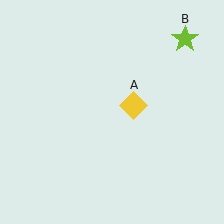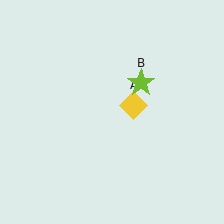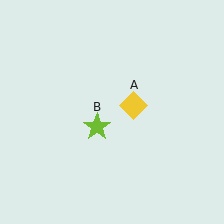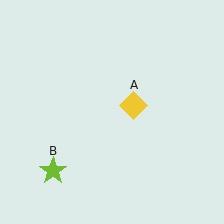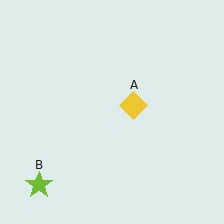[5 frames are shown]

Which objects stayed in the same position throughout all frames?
Yellow diamond (object A) remained stationary.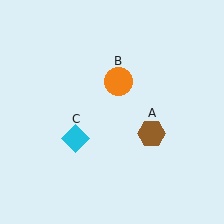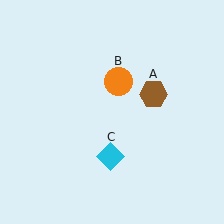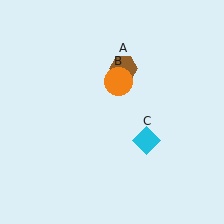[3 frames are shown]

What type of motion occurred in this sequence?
The brown hexagon (object A), cyan diamond (object C) rotated counterclockwise around the center of the scene.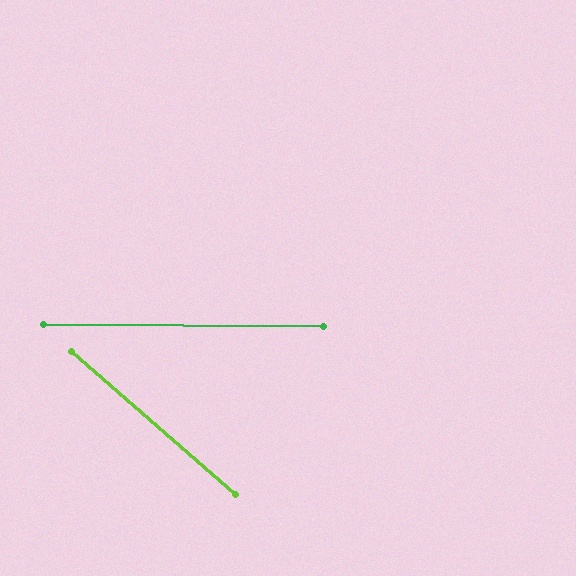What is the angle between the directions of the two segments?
Approximately 41 degrees.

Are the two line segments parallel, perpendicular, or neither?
Neither parallel nor perpendicular — they differ by about 41°.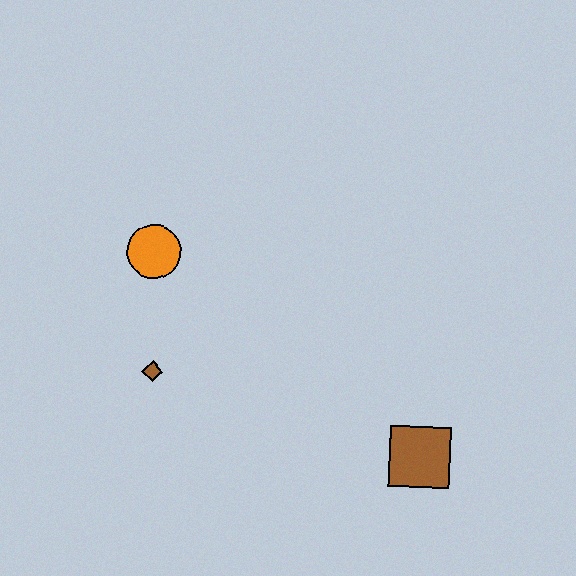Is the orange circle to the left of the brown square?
Yes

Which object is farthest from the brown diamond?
The brown square is farthest from the brown diamond.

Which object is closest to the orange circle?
The brown diamond is closest to the orange circle.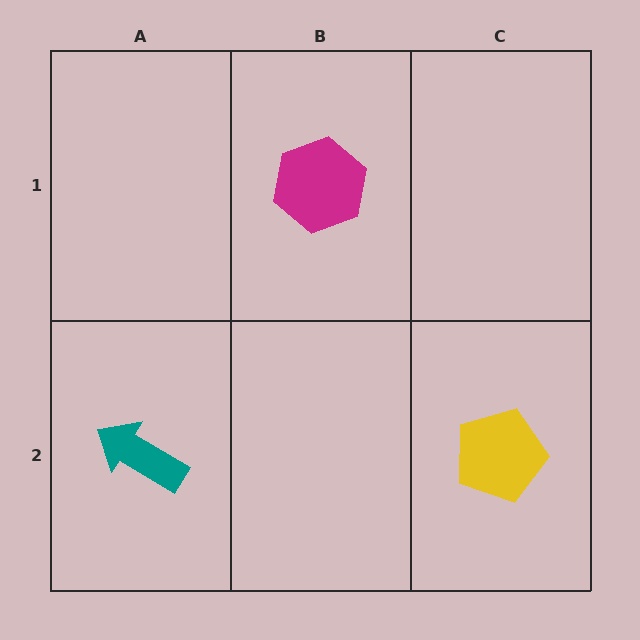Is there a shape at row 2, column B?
No, that cell is empty.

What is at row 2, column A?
A teal arrow.